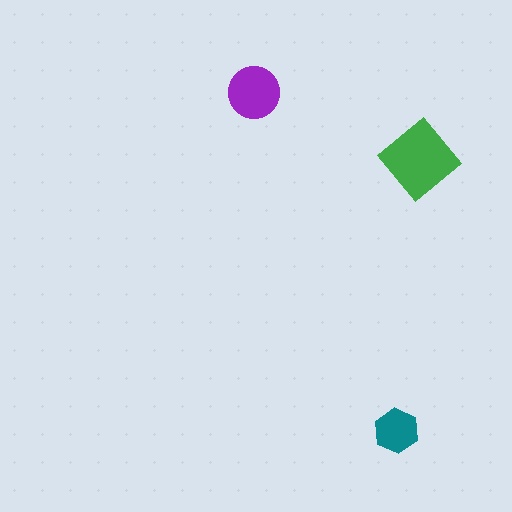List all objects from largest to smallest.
The green diamond, the purple circle, the teal hexagon.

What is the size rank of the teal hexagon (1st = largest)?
3rd.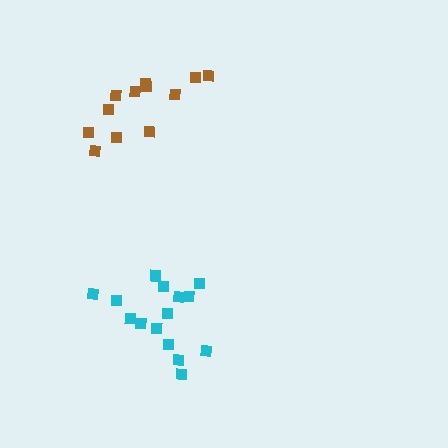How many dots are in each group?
Group 1: 15 dots, Group 2: 12 dots (27 total).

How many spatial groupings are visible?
There are 2 spatial groupings.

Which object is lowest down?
The cyan cluster is bottommost.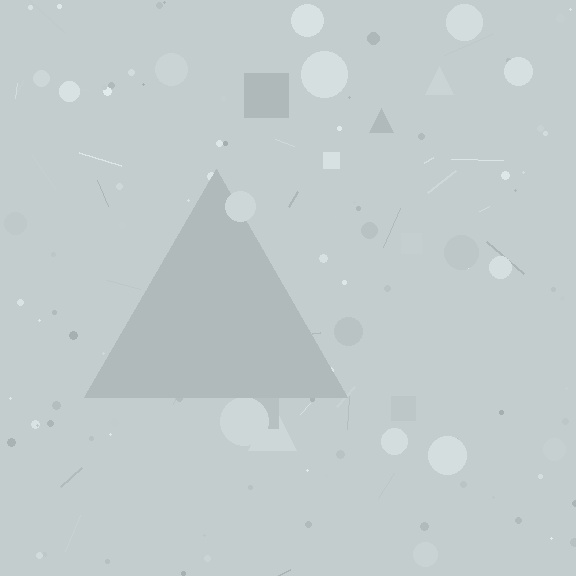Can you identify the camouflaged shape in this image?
The camouflaged shape is a triangle.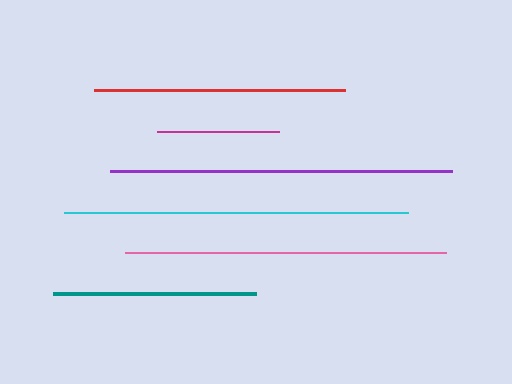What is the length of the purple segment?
The purple segment is approximately 342 pixels long.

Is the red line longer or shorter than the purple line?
The purple line is longer than the red line.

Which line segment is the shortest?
The magenta line is the shortest at approximately 122 pixels.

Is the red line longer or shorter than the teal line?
The red line is longer than the teal line.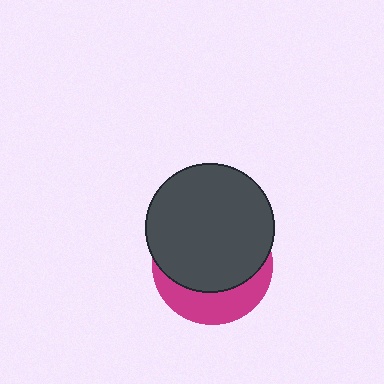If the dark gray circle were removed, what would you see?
You would see the complete magenta circle.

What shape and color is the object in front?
The object in front is a dark gray circle.